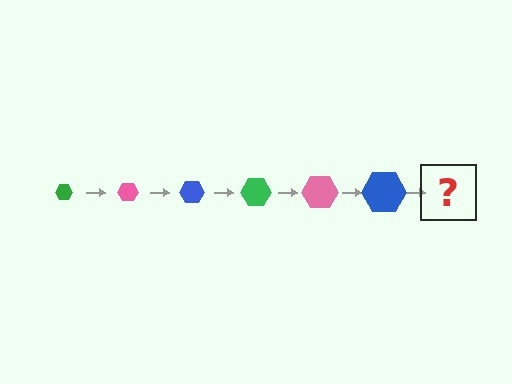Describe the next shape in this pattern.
It should be a green hexagon, larger than the previous one.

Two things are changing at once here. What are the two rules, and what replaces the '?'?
The two rules are that the hexagon grows larger each step and the color cycles through green, pink, and blue. The '?' should be a green hexagon, larger than the previous one.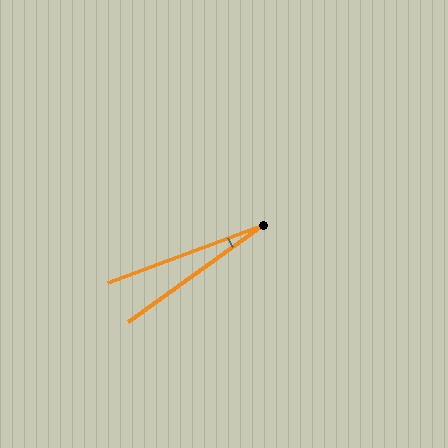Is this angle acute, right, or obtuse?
It is acute.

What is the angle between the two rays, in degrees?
Approximately 16 degrees.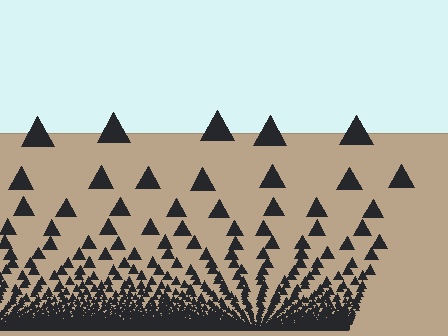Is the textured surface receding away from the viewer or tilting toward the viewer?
The surface appears to tilt toward the viewer. Texture elements get larger and sparser toward the top.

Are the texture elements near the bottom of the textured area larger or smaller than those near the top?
Smaller. The gradient is inverted — elements near the bottom are smaller and denser.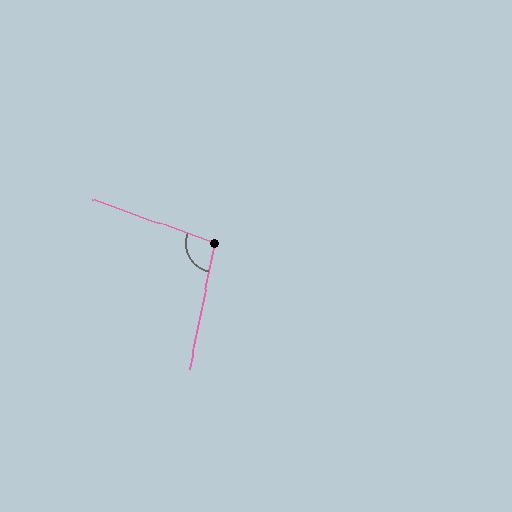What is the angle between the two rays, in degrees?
Approximately 99 degrees.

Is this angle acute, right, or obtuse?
It is obtuse.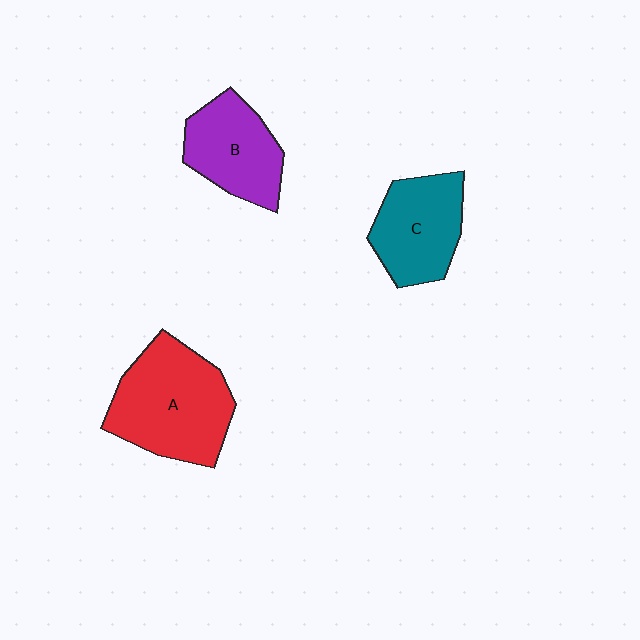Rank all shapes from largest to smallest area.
From largest to smallest: A (red), C (teal), B (purple).